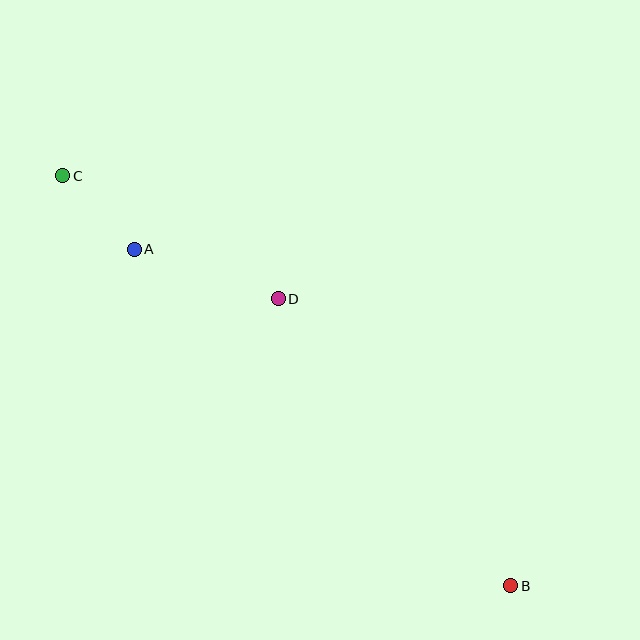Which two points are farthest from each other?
Points B and C are farthest from each other.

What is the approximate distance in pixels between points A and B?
The distance between A and B is approximately 505 pixels.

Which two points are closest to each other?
Points A and C are closest to each other.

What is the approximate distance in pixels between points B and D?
The distance between B and D is approximately 369 pixels.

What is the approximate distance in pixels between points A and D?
The distance between A and D is approximately 152 pixels.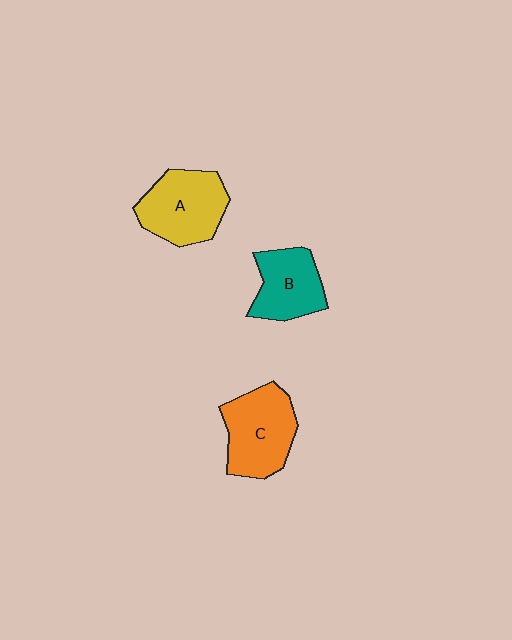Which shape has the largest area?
Shape C (orange).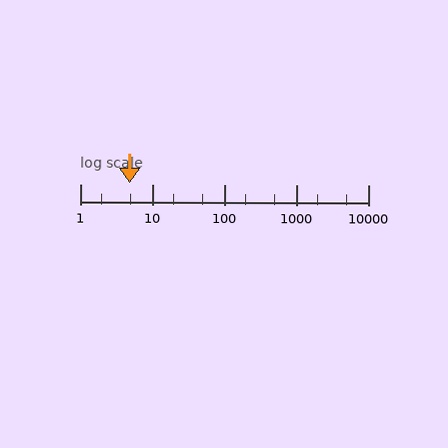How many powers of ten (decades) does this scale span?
The scale spans 4 decades, from 1 to 10000.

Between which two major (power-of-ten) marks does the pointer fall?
The pointer is between 1 and 10.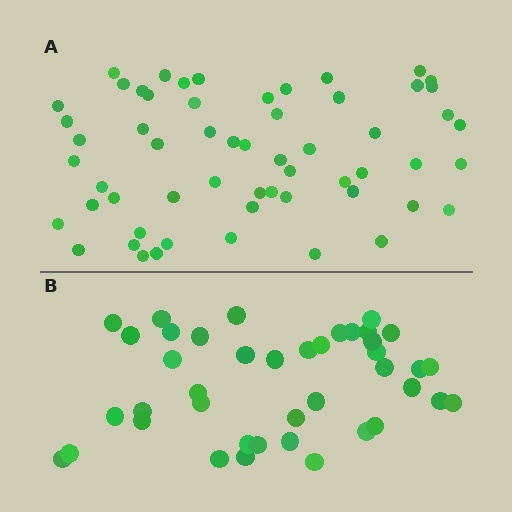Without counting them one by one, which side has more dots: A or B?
Region A (the top region) has more dots.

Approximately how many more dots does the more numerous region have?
Region A has approximately 15 more dots than region B.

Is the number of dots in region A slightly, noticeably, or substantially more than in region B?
Region A has noticeably more, but not dramatically so. The ratio is roughly 1.4 to 1.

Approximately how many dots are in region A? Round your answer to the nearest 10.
About 60 dots. (The exact count is 58, which rounds to 60.)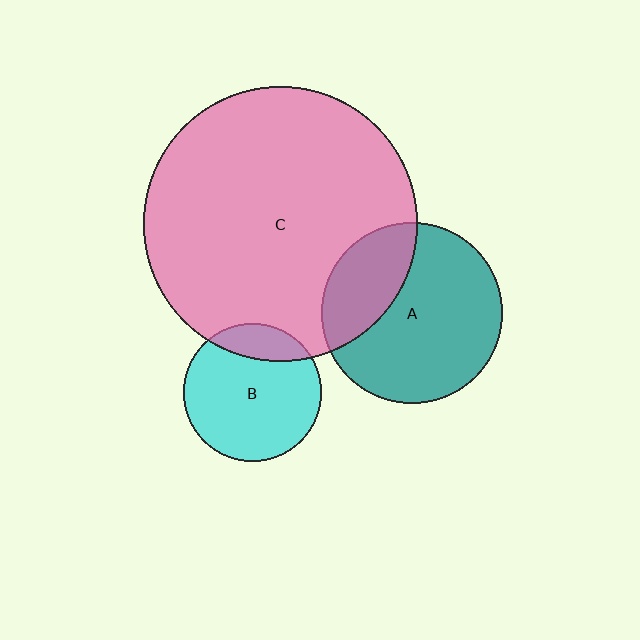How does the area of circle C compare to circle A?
Approximately 2.3 times.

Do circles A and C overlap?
Yes.